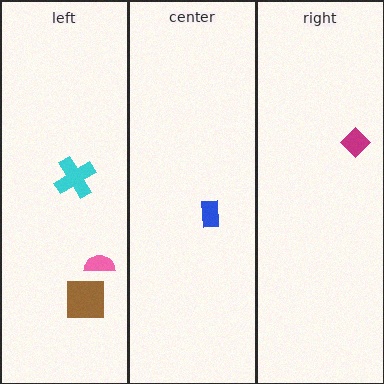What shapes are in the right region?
The magenta diamond.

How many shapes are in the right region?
1.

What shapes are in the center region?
The blue rectangle.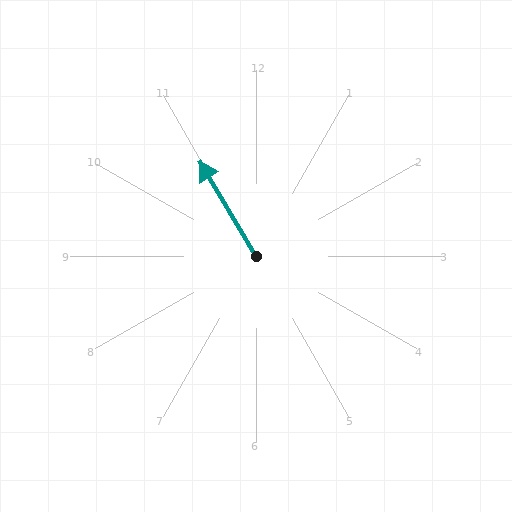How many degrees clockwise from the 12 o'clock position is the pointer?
Approximately 329 degrees.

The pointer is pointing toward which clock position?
Roughly 11 o'clock.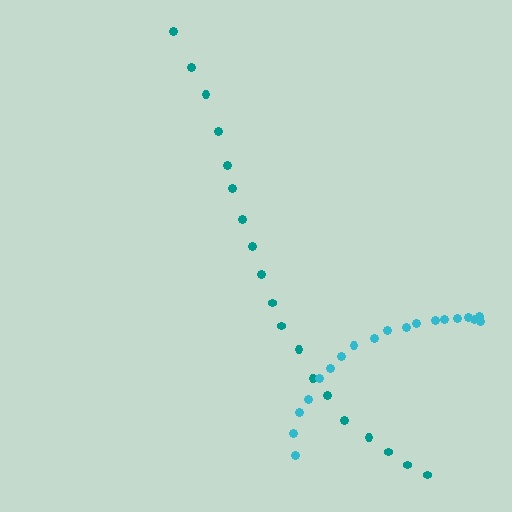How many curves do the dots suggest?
There are 2 distinct paths.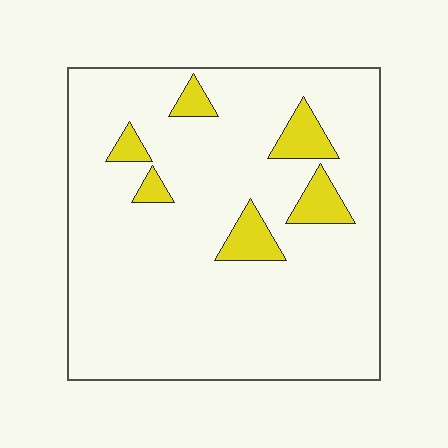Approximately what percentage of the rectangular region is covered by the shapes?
Approximately 10%.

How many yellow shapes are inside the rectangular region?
6.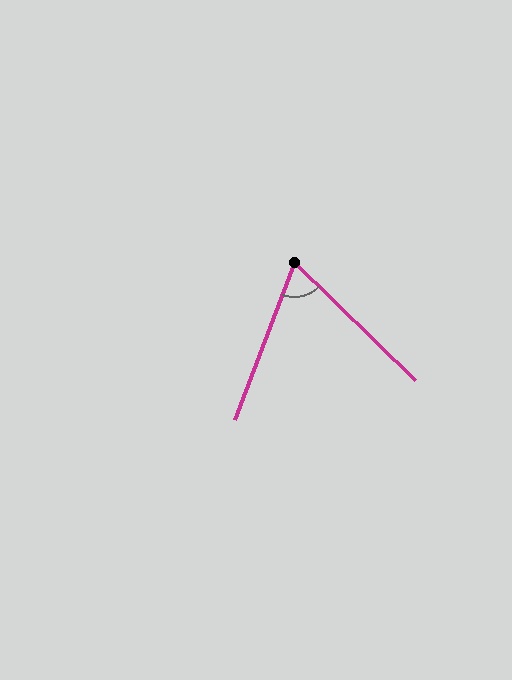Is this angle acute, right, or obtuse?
It is acute.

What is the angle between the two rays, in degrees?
Approximately 66 degrees.